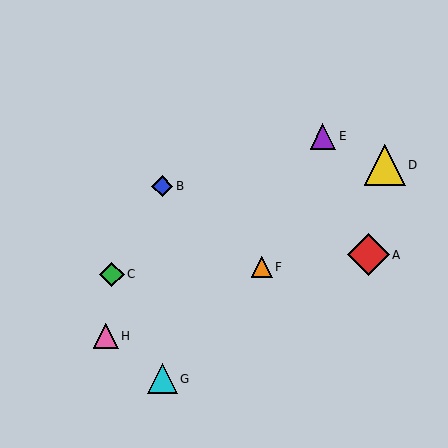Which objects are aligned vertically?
Objects B, G are aligned vertically.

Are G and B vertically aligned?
Yes, both are at x≈162.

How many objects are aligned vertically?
2 objects (B, G) are aligned vertically.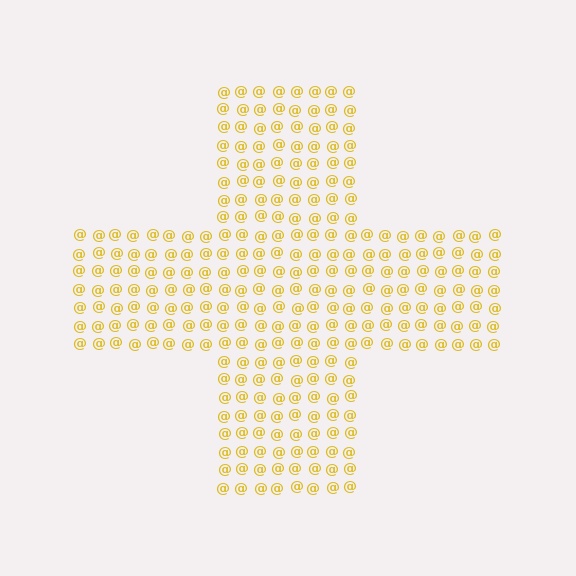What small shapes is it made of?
It is made of small at signs.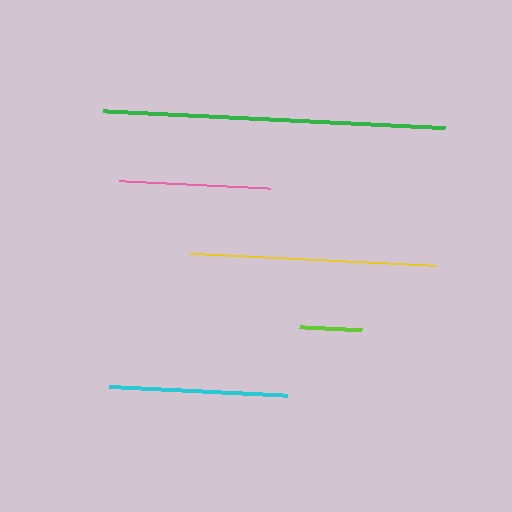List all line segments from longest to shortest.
From longest to shortest: green, yellow, cyan, pink, lime.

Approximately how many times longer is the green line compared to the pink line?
The green line is approximately 2.2 times the length of the pink line.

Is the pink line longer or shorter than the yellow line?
The yellow line is longer than the pink line.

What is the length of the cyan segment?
The cyan segment is approximately 178 pixels long.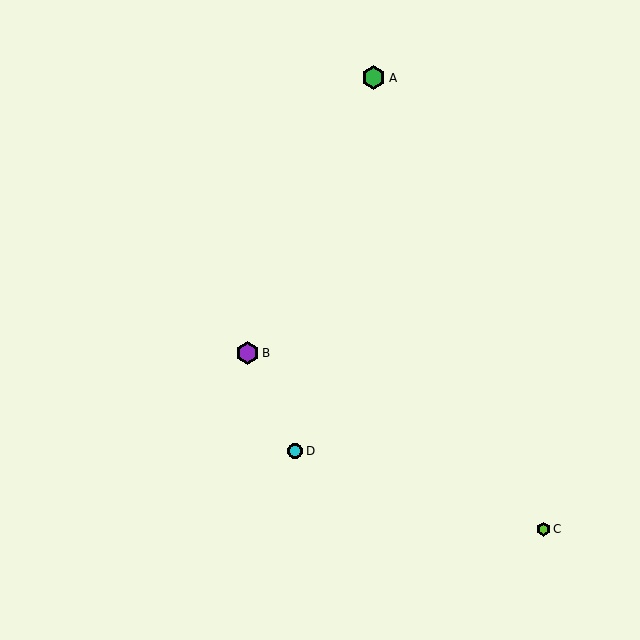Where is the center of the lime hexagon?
The center of the lime hexagon is at (543, 529).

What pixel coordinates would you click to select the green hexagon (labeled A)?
Click at (374, 78) to select the green hexagon A.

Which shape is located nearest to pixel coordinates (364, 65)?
The green hexagon (labeled A) at (374, 78) is nearest to that location.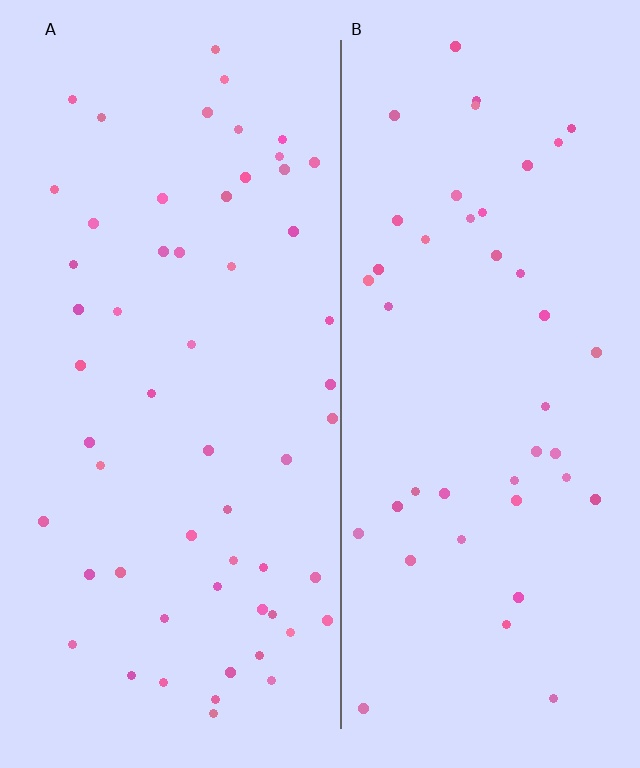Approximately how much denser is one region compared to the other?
Approximately 1.3× — region A over region B.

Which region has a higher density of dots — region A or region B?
A (the left).